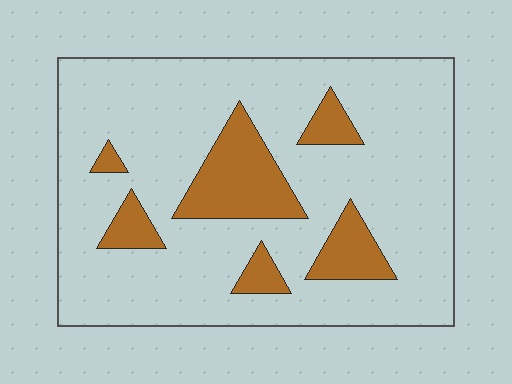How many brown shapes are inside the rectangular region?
6.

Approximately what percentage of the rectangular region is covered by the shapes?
Approximately 20%.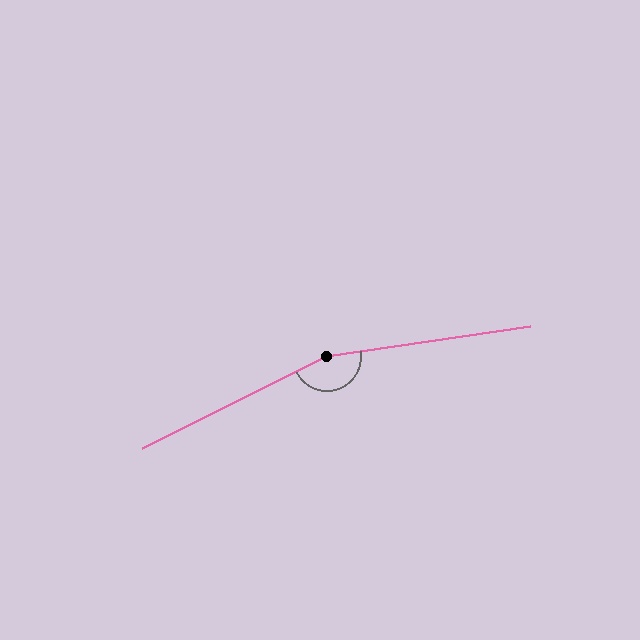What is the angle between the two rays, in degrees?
Approximately 162 degrees.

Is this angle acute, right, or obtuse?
It is obtuse.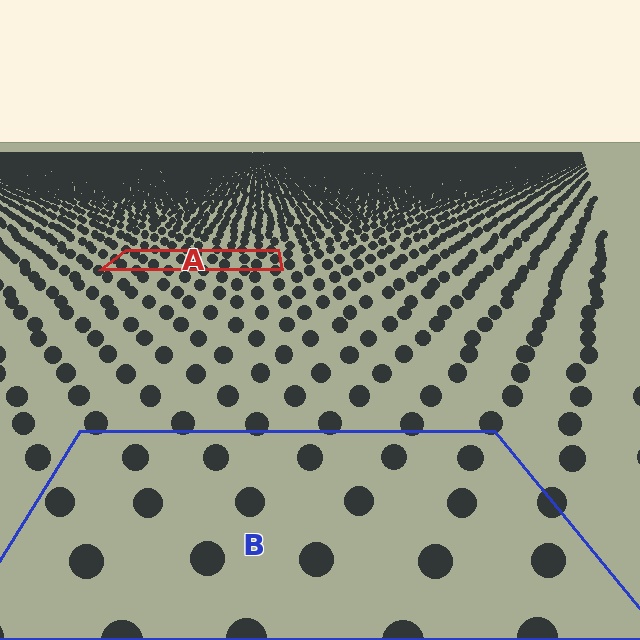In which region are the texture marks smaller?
The texture marks are smaller in region A, because it is farther away.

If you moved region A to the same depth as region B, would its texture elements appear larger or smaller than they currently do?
They would appear larger. At a closer depth, the same texture elements are projected at a bigger on-screen size.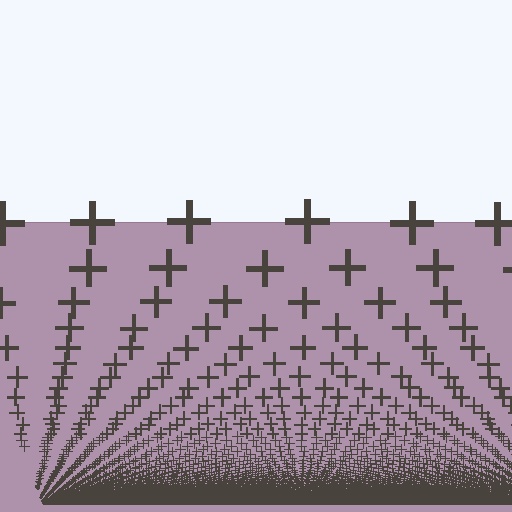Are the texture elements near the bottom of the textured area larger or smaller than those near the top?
Smaller. The gradient is inverted — elements near the bottom are smaller and denser.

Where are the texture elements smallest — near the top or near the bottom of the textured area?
Near the bottom.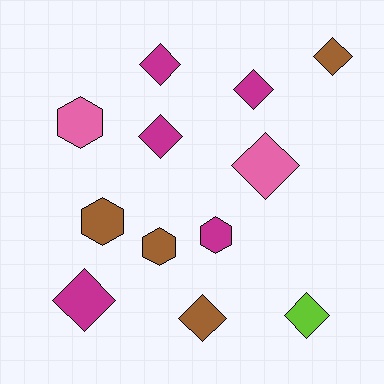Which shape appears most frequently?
Diamond, with 8 objects.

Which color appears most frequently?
Magenta, with 5 objects.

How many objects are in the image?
There are 12 objects.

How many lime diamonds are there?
There is 1 lime diamond.